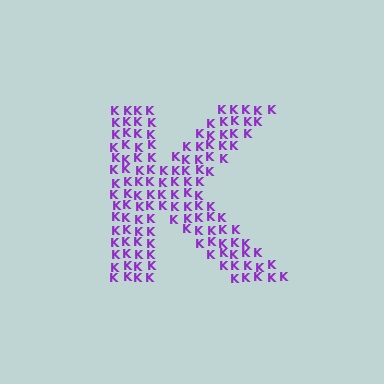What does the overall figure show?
The overall figure shows the letter K.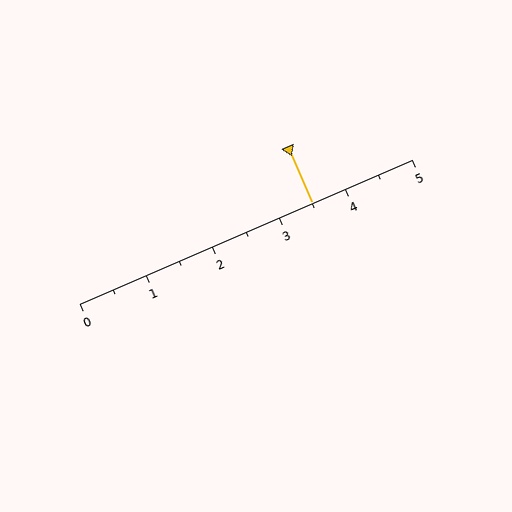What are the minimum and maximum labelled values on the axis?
The axis runs from 0 to 5.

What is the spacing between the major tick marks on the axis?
The major ticks are spaced 1 apart.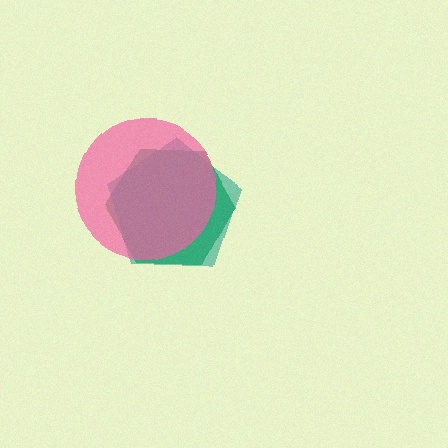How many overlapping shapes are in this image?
There are 3 overlapping shapes in the image.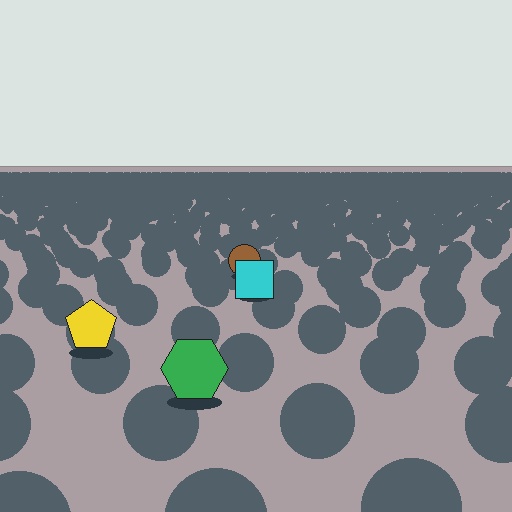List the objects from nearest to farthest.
From nearest to farthest: the green hexagon, the yellow pentagon, the cyan square, the brown circle.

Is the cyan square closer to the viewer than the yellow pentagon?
No. The yellow pentagon is closer — you can tell from the texture gradient: the ground texture is coarser near it.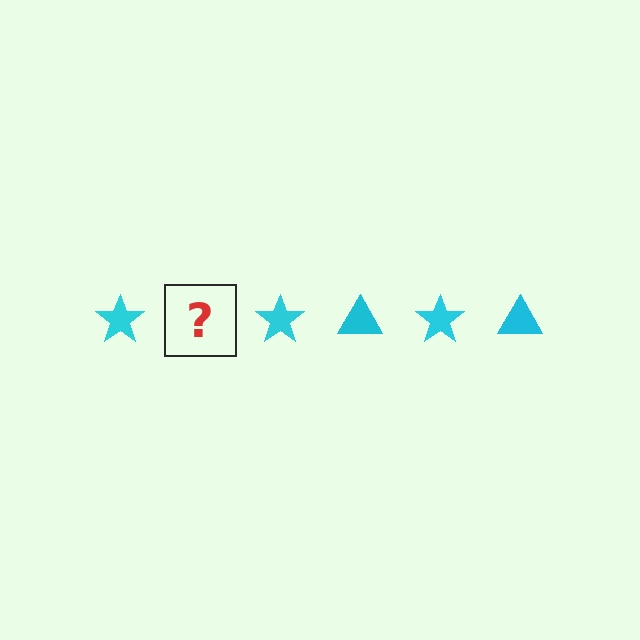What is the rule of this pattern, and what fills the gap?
The rule is that the pattern cycles through star, triangle shapes in cyan. The gap should be filled with a cyan triangle.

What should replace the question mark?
The question mark should be replaced with a cyan triangle.